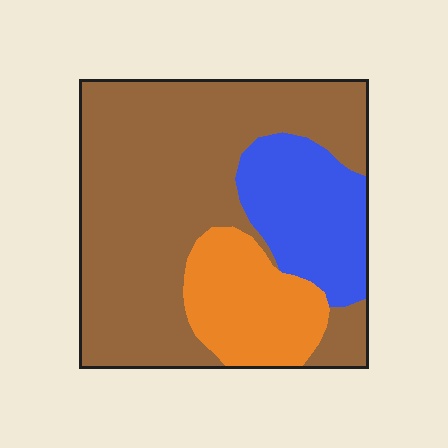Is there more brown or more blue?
Brown.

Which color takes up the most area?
Brown, at roughly 65%.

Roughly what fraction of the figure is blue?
Blue covers about 20% of the figure.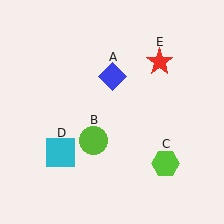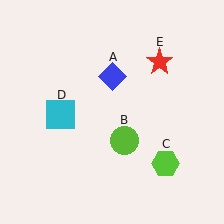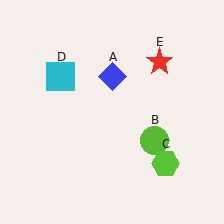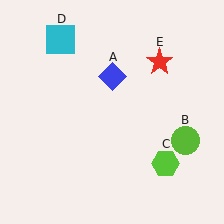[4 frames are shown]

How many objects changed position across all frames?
2 objects changed position: lime circle (object B), cyan square (object D).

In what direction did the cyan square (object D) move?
The cyan square (object D) moved up.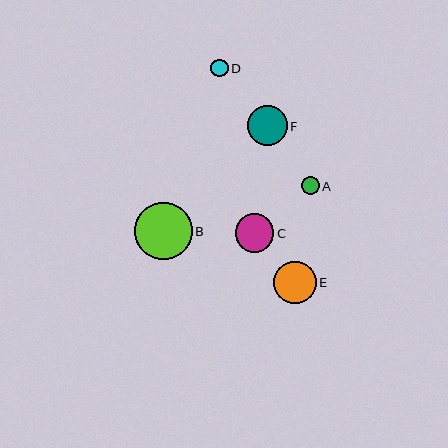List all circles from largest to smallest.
From largest to smallest: B, E, F, C, A, D.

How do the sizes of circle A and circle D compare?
Circle A and circle D are approximately the same size.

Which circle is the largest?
Circle B is the largest with a size of approximately 57 pixels.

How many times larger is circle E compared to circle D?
Circle E is approximately 2.4 times the size of circle D.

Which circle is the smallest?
Circle D is the smallest with a size of approximately 18 pixels.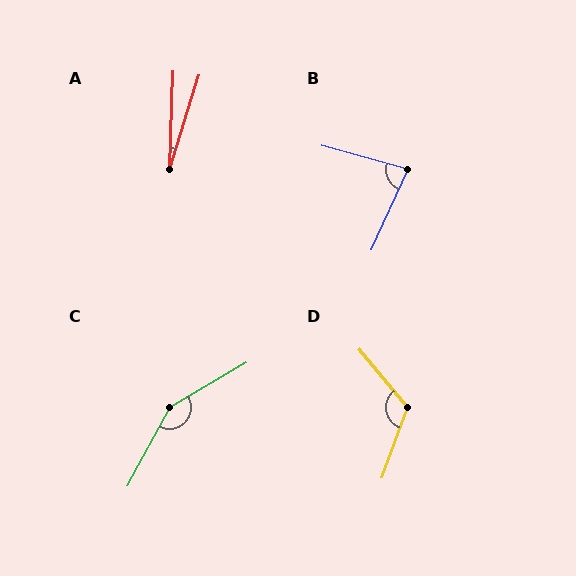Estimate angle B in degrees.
Approximately 81 degrees.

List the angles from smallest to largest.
A (15°), B (81°), D (120°), C (149°).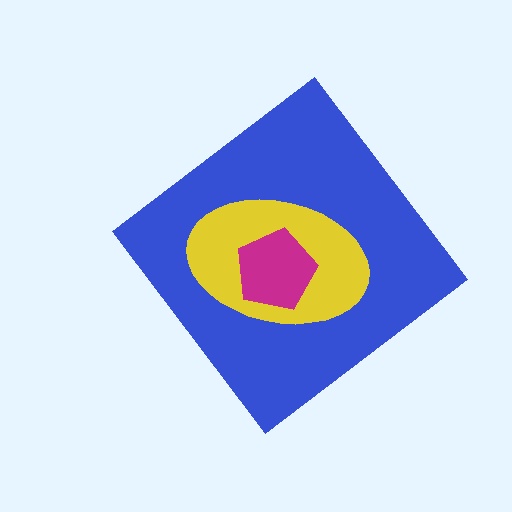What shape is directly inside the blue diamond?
The yellow ellipse.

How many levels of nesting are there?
3.